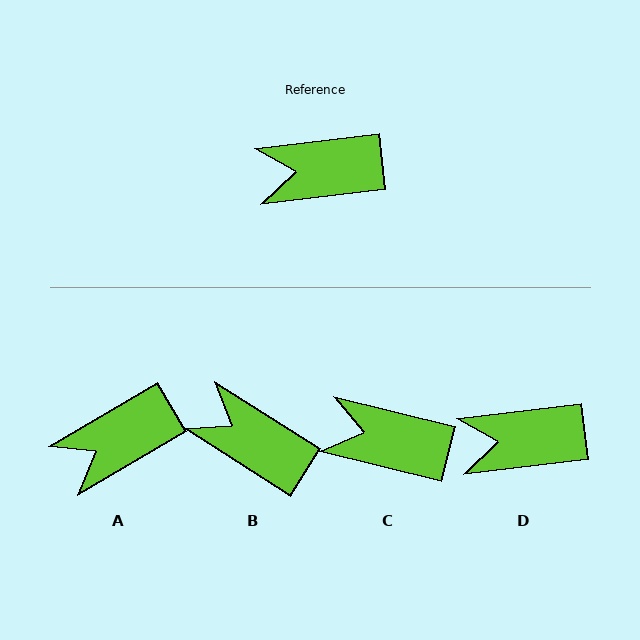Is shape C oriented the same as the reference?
No, it is off by about 21 degrees.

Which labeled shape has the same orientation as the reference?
D.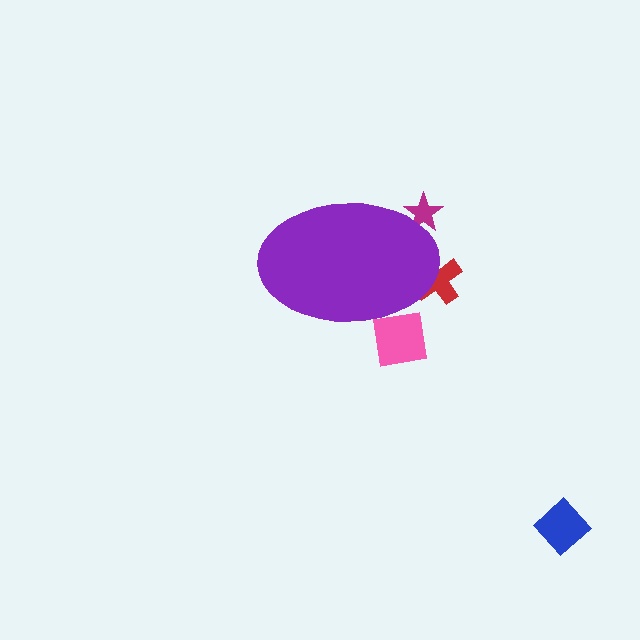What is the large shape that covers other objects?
A purple ellipse.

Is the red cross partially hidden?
Yes, the red cross is partially hidden behind the purple ellipse.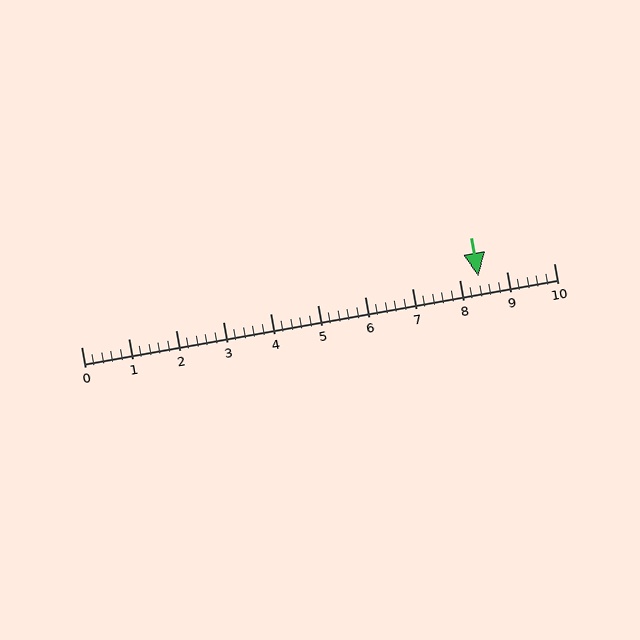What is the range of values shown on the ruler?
The ruler shows values from 0 to 10.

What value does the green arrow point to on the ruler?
The green arrow points to approximately 8.4.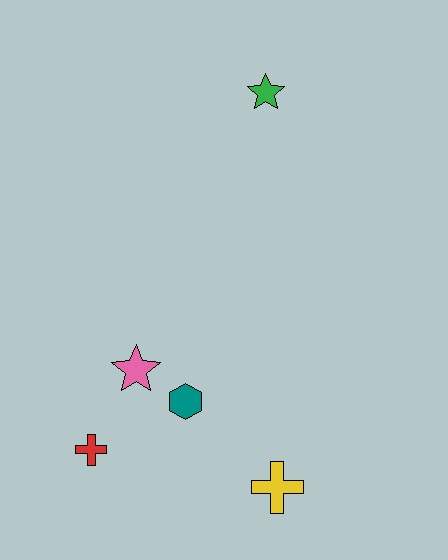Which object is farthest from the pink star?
The green star is farthest from the pink star.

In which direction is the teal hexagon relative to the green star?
The teal hexagon is below the green star.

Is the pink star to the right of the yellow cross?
No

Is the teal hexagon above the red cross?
Yes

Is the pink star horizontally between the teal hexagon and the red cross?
Yes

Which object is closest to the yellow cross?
The teal hexagon is closest to the yellow cross.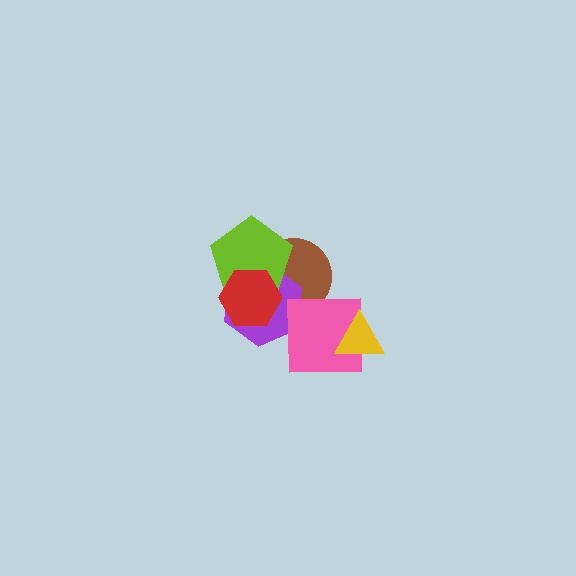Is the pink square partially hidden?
Yes, it is partially covered by another shape.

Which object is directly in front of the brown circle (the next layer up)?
The purple hexagon is directly in front of the brown circle.